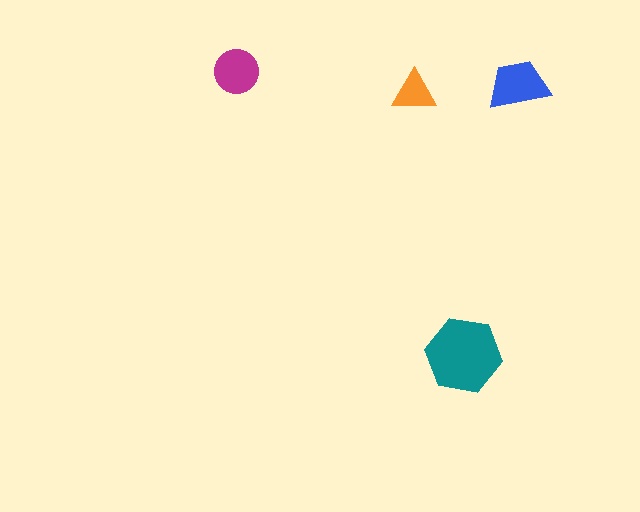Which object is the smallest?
The orange triangle.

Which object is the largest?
The teal hexagon.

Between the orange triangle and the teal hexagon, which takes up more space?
The teal hexagon.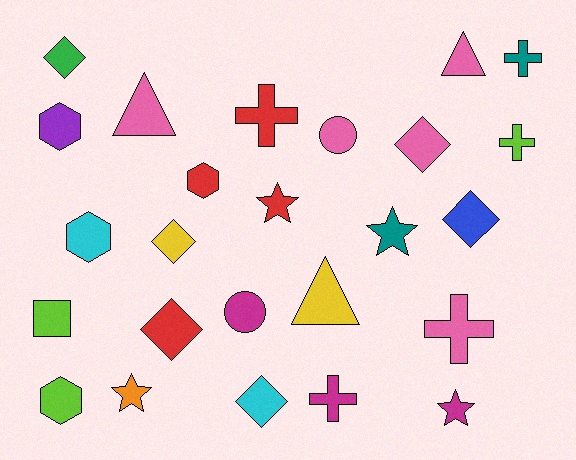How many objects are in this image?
There are 25 objects.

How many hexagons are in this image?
There are 4 hexagons.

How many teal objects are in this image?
There are 2 teal objects.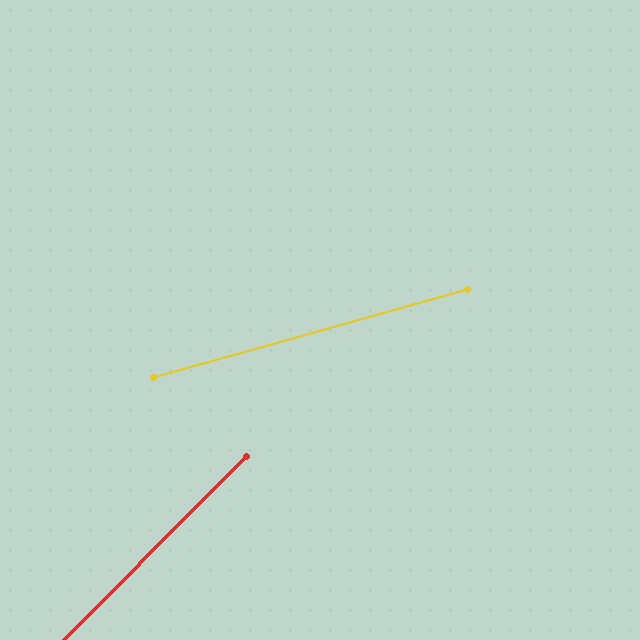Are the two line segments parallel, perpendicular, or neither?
Neither parallel nor perpendicular — they differ by about 30°.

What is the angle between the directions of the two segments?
Approximately 30 degrees.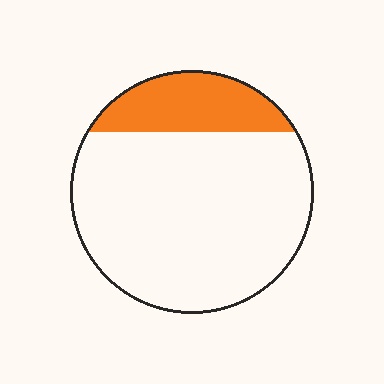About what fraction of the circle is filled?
About one fifth (1/5).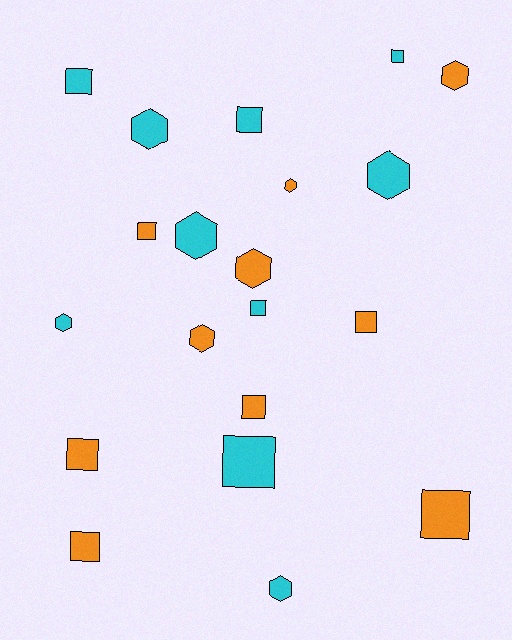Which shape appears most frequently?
Square, with 11 objects.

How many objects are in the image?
There are 20 objects.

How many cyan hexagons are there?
There are 5 cyan hexagons.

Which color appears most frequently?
Cyan, with 10 objects.